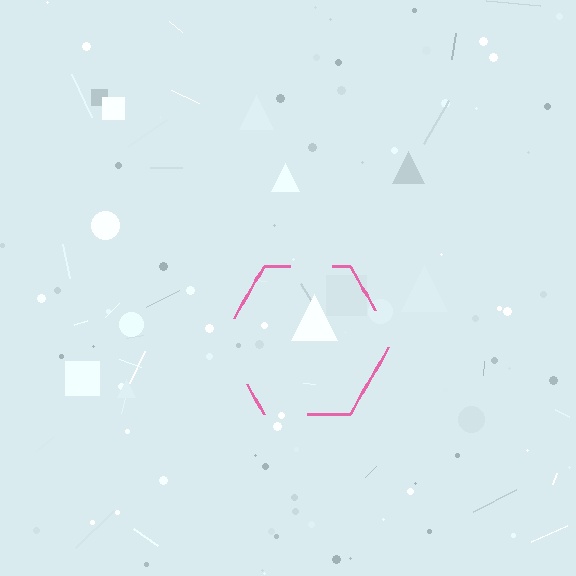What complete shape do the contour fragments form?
The contour fragments form a hexagon.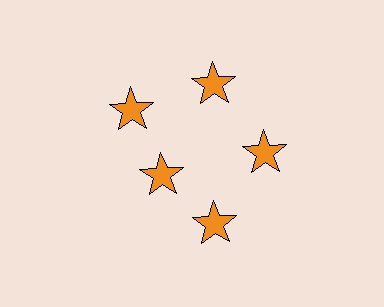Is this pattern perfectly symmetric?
No. The 5 orange stars are arranged in a ring, but one element near the 8 o'clock position is pulled inward toward the center, breaking the 5-fold rotational symmetry.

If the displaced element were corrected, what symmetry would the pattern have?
It would have 5-fold rotational symmetry — the pattern would map onto itself every 72 degrees.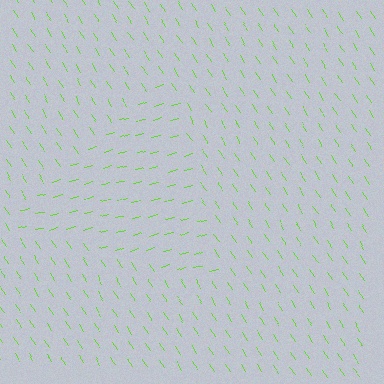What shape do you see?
I see a triangle.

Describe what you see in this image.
The image is filled with small lime line segments. A triangle region in the image has lines oriented differently from the surrounding lines, creating a visible texture boundary.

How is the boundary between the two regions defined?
The boundary is defined purely by a change in line orientation (approximately 72 degrees difference). All lines are the same color and thickness.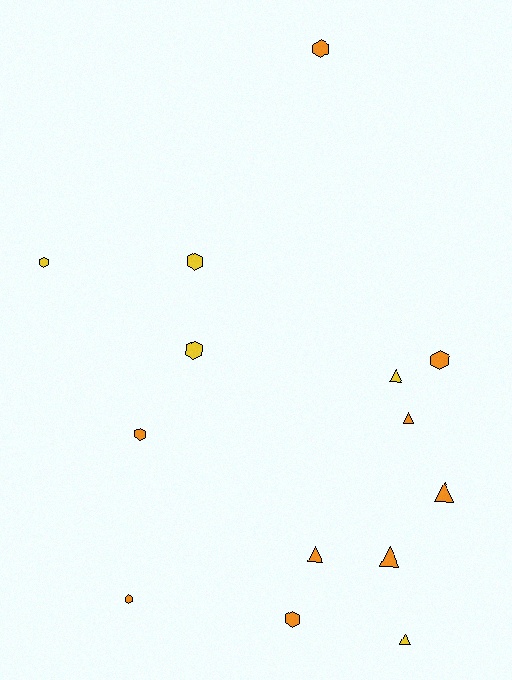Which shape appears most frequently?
Hexagon, with 8 objects.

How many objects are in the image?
There are 14 objects.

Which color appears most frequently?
Orange, with 9 objects.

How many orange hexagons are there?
There are 5 orange hexagons.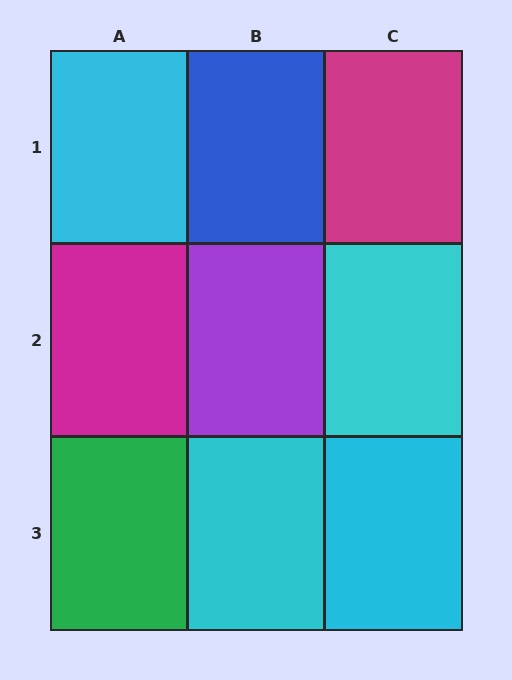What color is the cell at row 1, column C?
Magenta.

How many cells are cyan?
4 cells are cyan.